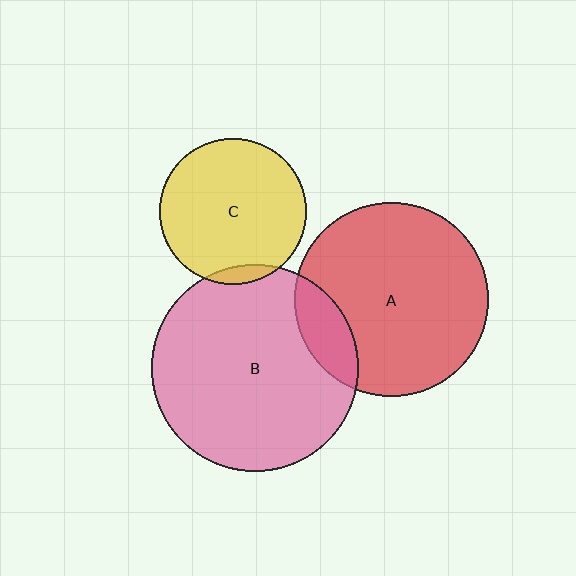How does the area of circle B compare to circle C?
Approximately 2.0 times.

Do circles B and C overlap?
Yes.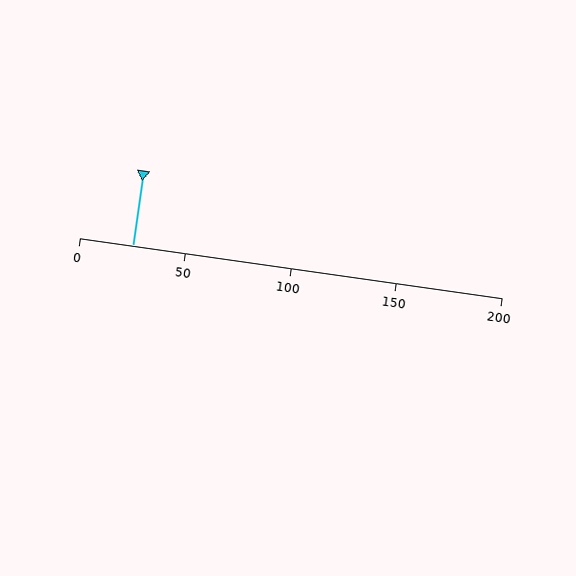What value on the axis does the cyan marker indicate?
The marker indicates approximately 25.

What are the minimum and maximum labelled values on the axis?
The axis runs from 0 to 200.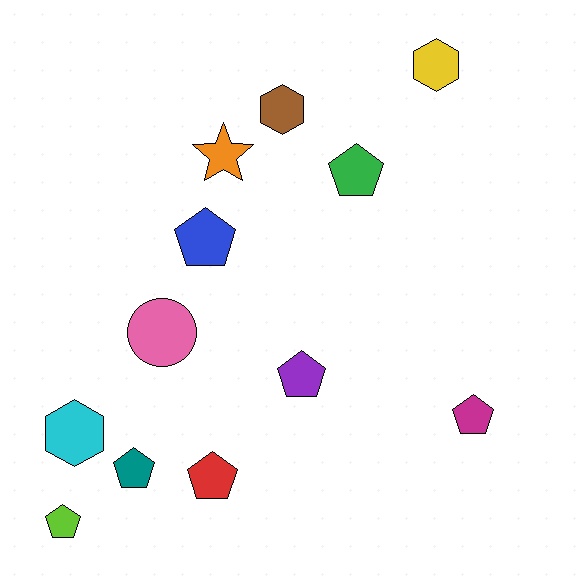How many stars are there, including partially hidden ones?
There is 1 star.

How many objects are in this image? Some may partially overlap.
There are 12 objects.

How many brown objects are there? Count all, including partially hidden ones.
There is 1 brown object.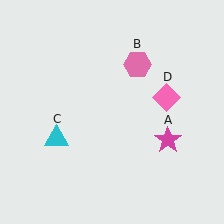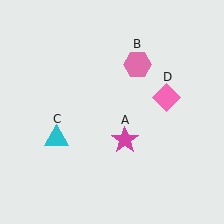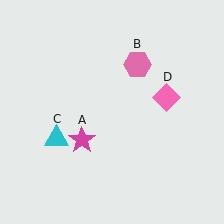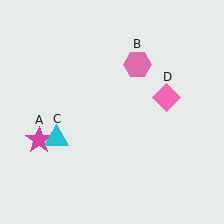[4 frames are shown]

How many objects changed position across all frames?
1 object changed position: magenta star (object A).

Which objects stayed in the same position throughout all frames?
Pink hexagon (object B) and cyan triangle (object C) and pink diamond (object D) remained stationary.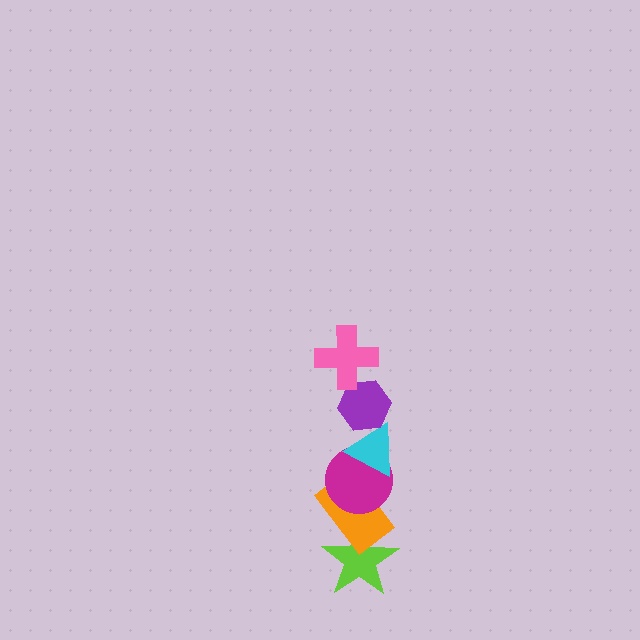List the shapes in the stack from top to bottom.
From top to bottom: the pink cross, the purple hexagon, the cyan triangle, the magenta circle, the orange rectangle, the lime star.